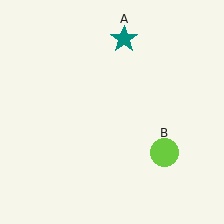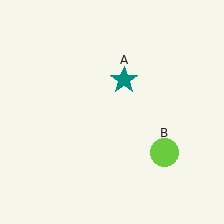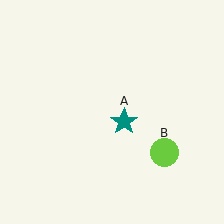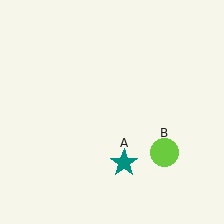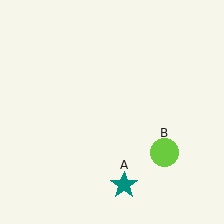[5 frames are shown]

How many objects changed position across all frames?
1 object changed position: teal star (object A).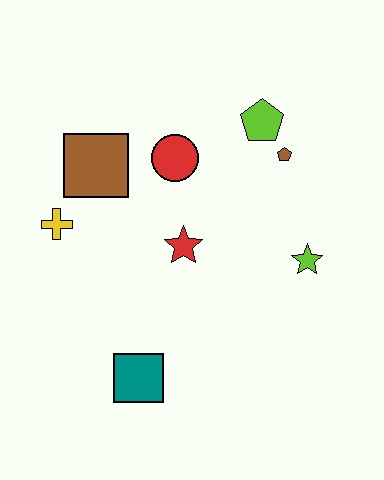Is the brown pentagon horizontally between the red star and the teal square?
No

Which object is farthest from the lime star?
The yellow cross is farthest from the lime star.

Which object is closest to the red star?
The red circle is closest to the red star.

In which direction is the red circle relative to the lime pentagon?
The red circle is to the left of the lime pentagon.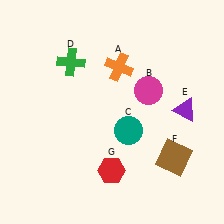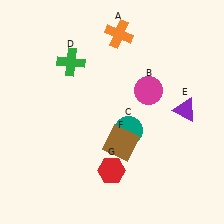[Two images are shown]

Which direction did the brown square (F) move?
The brown square (F) moved left.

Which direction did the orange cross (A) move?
The orange cross (A) moved up.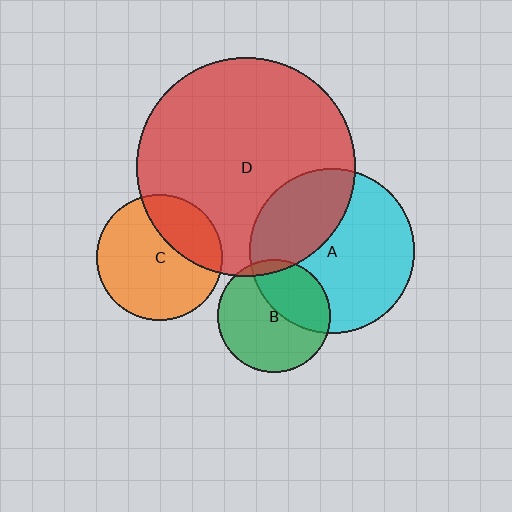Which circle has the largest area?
Circle D (red).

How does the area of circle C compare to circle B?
Approximately 1.2 times.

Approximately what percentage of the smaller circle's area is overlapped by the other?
Approximately 5%.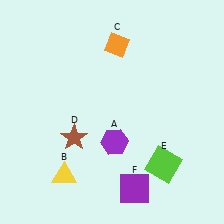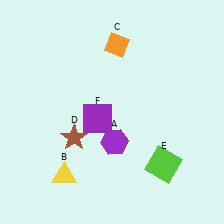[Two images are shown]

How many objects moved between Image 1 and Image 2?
1 object moved between the two images.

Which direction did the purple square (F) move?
The purple square (F) moved up.